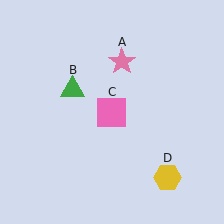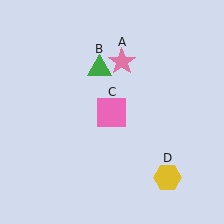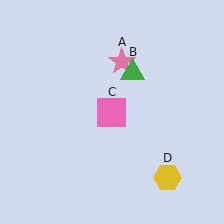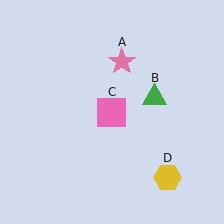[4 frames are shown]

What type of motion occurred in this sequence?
The green triangle (object B) rotated clockwise around the center of the scene.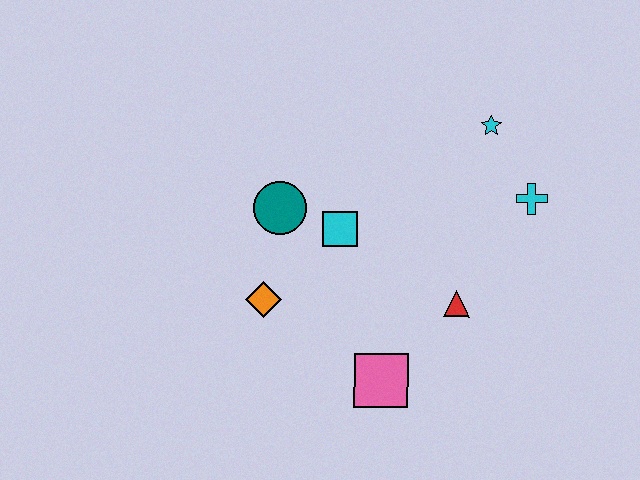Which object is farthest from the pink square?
The cyan star is farthest from the pink square.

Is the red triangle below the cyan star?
Yes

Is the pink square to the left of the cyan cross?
Yes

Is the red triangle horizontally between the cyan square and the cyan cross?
Yes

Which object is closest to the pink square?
The red triangle is closest to the pink square.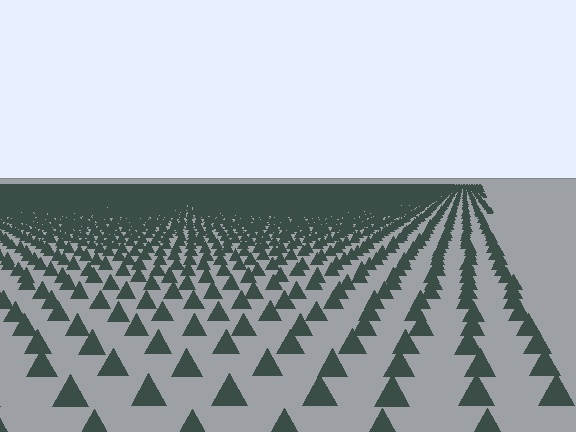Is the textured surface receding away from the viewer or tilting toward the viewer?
The surface is receding away from the viewer. Texture elements get smaller and denser toward the top.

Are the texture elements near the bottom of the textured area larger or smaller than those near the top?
Larger. Near the bottom, elements are closer to the viewer and appear at a bigger on-screen size.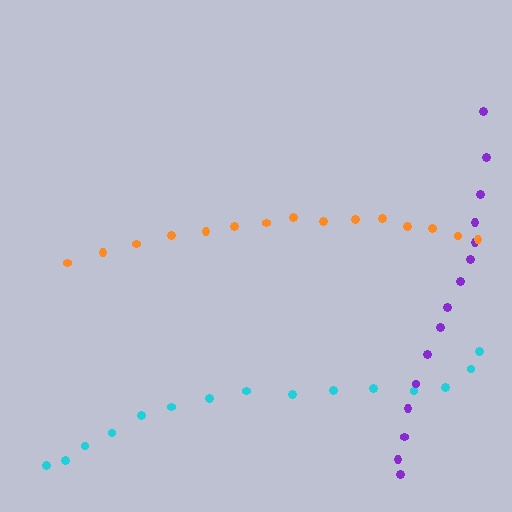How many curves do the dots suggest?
There are 3 distinct paths.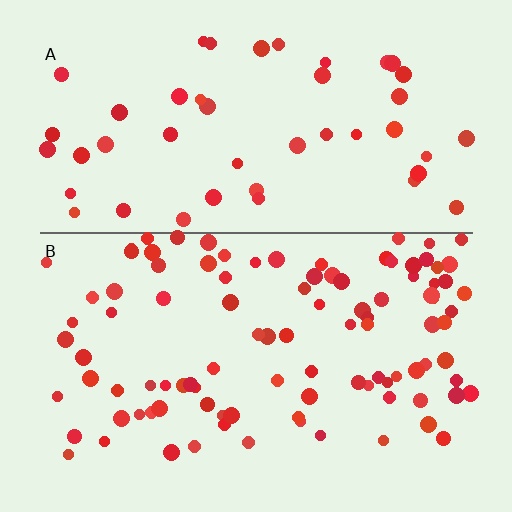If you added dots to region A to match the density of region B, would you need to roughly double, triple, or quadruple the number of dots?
Approximately double.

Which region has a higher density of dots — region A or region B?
B (the bottom).